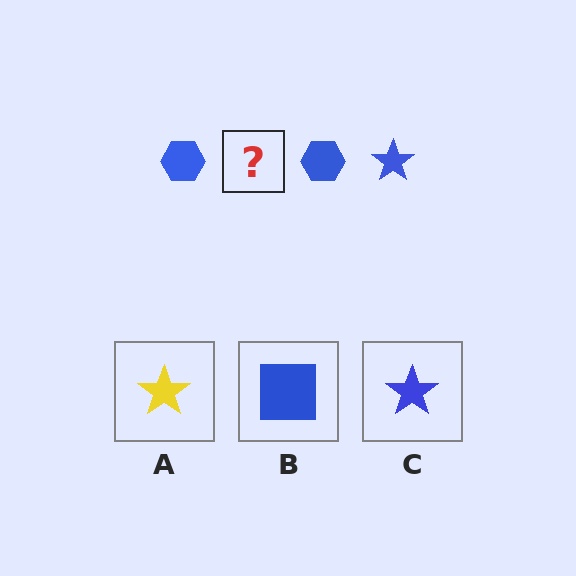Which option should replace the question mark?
Option C.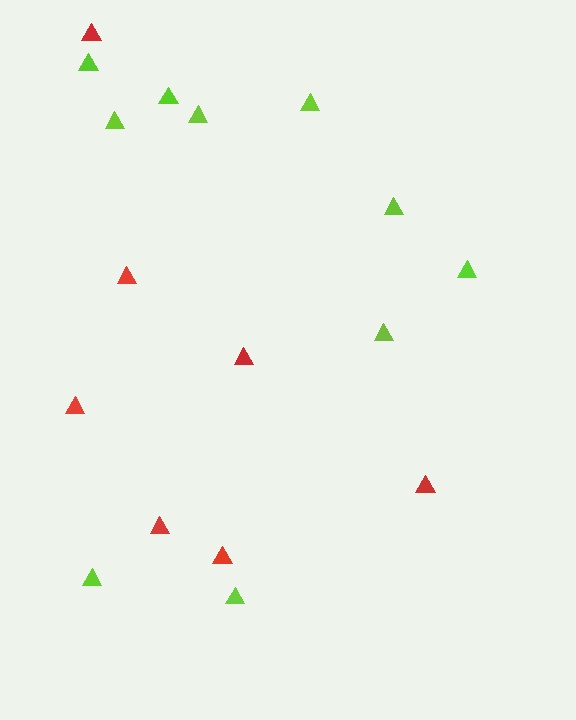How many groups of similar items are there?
There are 2 groups: one group of lime triangles (10) and one group of red triangles (7).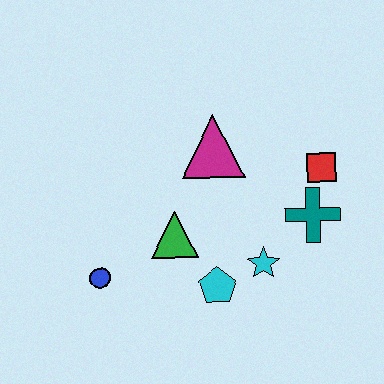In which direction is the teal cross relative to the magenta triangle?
The teal cross is to the right of the magenta triangle.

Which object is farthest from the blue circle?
The red square is farthest from the blue circle.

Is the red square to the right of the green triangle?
Yes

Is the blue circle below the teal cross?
Yes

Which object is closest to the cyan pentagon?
The cyan star is closest to the cyan pentagon.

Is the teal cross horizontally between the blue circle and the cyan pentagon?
No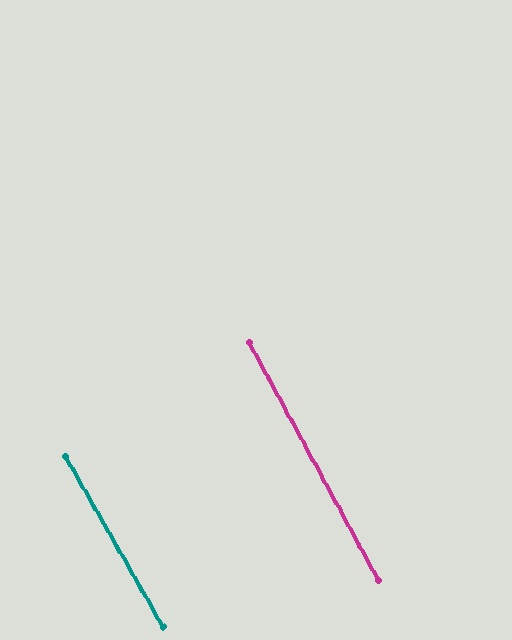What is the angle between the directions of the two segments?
Approximately 1 degree.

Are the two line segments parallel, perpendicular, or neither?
Parallel — their directions differ by only 1.4°.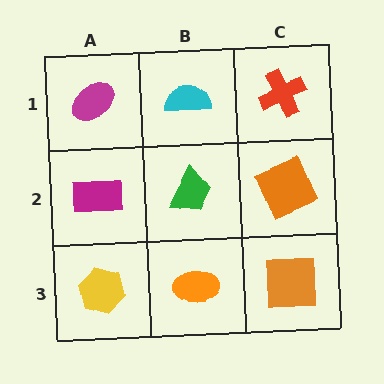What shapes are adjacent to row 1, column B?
A green trapezoid (row 2, column B), a magenta ellipse (row 1, column A), a red cross (row 1, column C).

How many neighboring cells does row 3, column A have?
2.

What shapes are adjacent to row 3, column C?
An orange square (row 2, column C), an orange ellipse (row 3, column B).